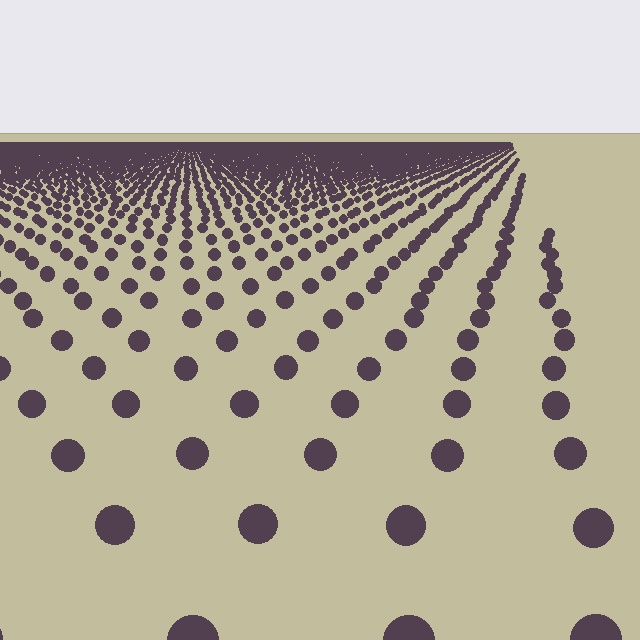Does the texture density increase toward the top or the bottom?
Density increases toward the top.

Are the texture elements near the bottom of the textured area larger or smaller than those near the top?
Larger. Near the bottom, elements are closer to the viewer and appear at a bigger on-screen size.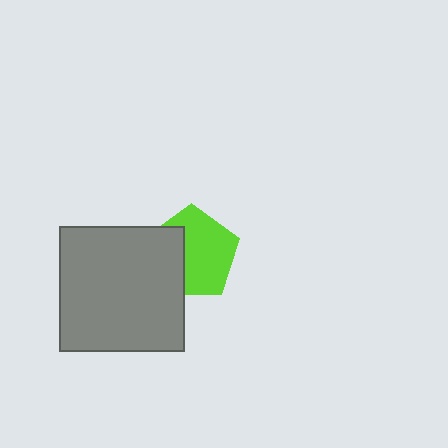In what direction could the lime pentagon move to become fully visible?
The lime pentagon could move right. That would shift it out from behind the gray square entirely.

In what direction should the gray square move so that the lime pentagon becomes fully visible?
The gray square should move left. That is the shortest direction to clear the overlap and leave the lime pentagon fully visible.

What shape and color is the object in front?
The object in front is a gray square.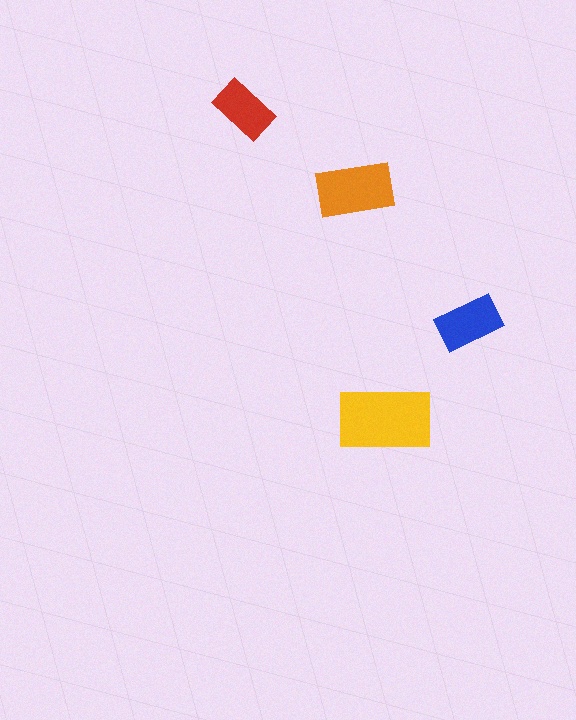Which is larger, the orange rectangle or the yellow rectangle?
The yellow one.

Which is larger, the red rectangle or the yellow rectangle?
The yellow one.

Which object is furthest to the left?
The red rectangle is leftmost.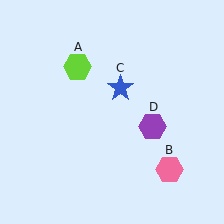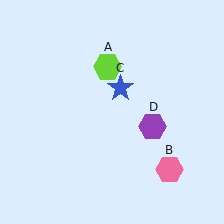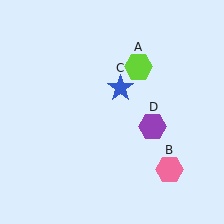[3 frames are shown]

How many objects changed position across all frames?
1 object changed position: lime hexagon (object A).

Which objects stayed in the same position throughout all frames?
Pink hexagon (object B) and blue star (object C) and purple hexagon (object D) remained stationary.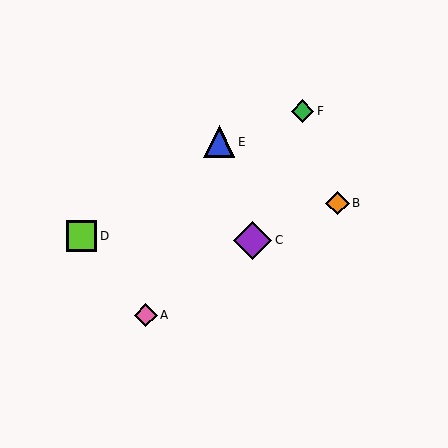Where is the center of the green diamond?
The center of the green diamond is at (303, 111).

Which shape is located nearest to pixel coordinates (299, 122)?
The green diamond (labeled F) at (303, 111) is nearest to that location.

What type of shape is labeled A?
Shape A is a pink diamond.